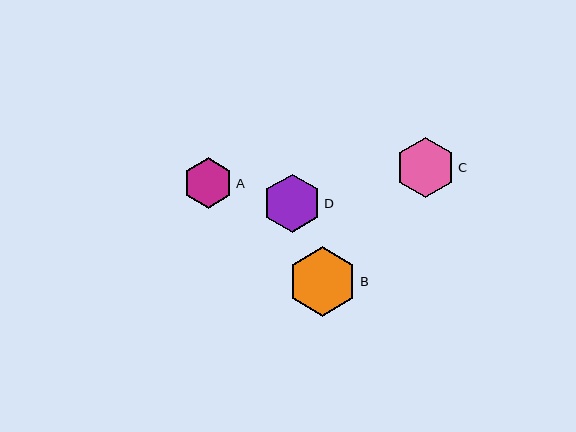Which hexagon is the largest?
Hexagon B is the largest with a size of approximately 69 pixels.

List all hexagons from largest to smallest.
From largest to smallest: B, C, D, A.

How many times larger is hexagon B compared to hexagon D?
Hexagon B is approximately 1.2 times the size of hexagon D.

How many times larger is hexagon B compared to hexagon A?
Hexagon B is approximately 1.4 times the size of hexagon A.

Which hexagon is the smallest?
Hexagon A is the smallest with a size of approximately 50 pixels.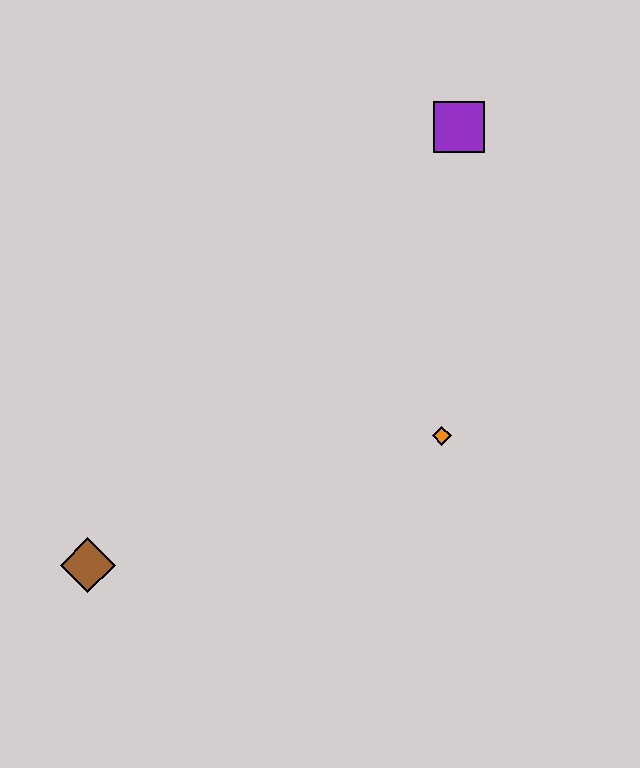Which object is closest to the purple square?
The orange diamond is closest to the purple square.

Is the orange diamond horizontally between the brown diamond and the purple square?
Yes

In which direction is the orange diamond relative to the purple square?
The orange diamond is below the purple square.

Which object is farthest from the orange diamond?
The brown diamond is farthest from the orange diamond.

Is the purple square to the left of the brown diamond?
No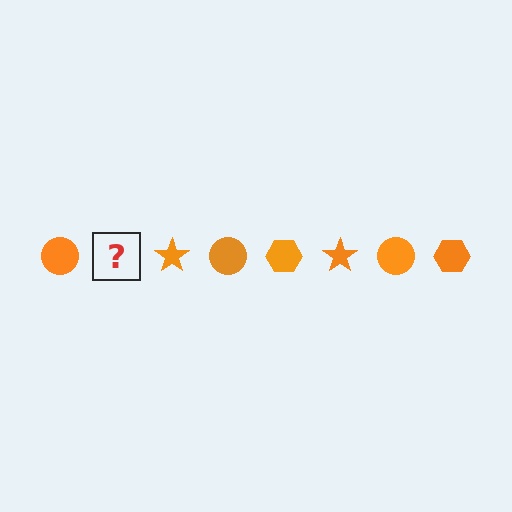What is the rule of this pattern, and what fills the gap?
The rule is that the pattern cycles through circle, hexagon, star shapes in orange. The gap should be filled with an orange hexagon.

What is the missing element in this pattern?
The missing element is an orange hexagon.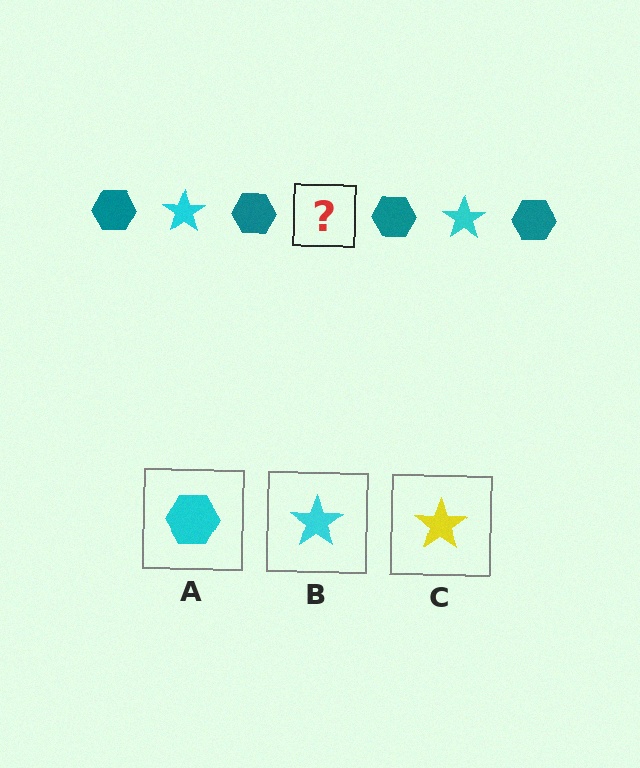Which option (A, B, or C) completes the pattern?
B.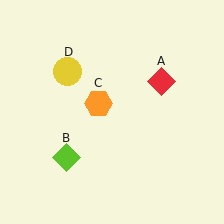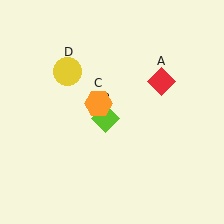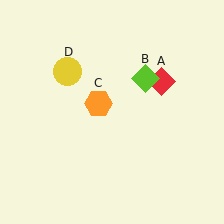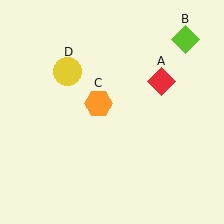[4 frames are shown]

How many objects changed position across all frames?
1 object changed position: lime diamond (object B).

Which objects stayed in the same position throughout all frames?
Red diamond (object A) and orange hexagon (object C) and yellow circle (object D) remained stationary.